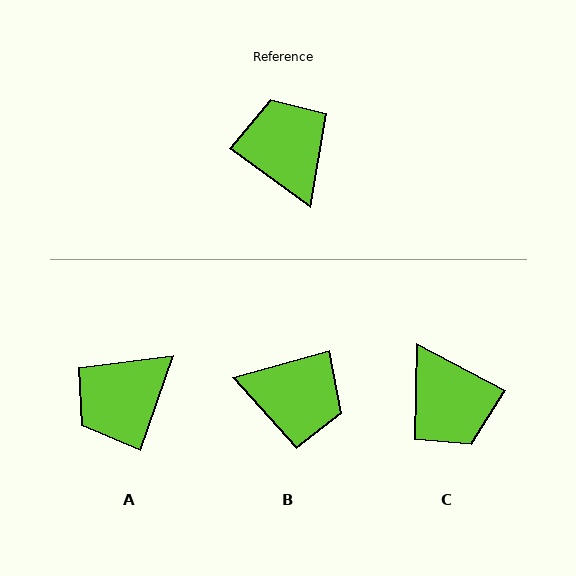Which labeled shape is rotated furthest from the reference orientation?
C, about 172 degrees away.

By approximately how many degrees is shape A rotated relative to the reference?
Approximately 107 degrees counter-clockwise.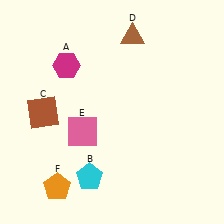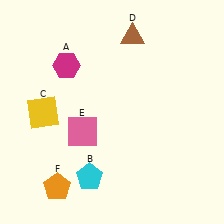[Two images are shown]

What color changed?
The square (C) changed from brown in Image 1 to yellow in Image 2.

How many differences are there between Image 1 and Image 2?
There is 1 difference between the two images.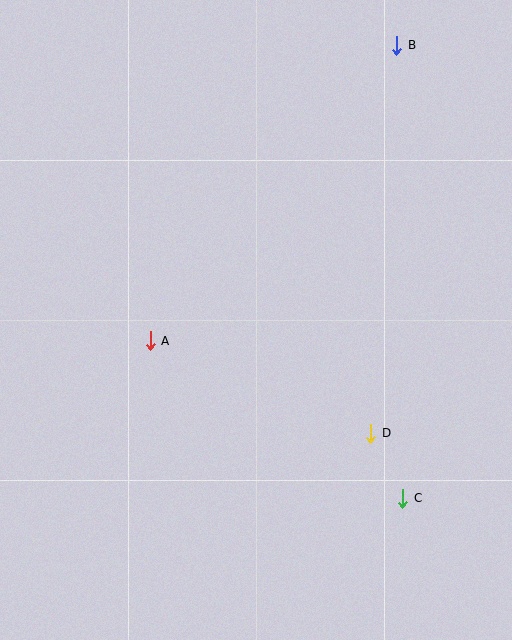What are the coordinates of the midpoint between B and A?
The midpoint between B and A is at (274, 193).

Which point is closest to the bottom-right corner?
Point C is closest to the bottom-right corner.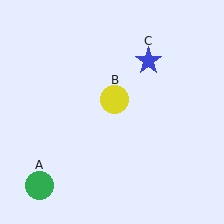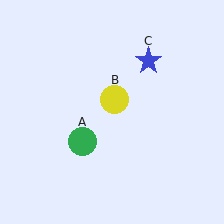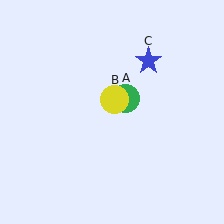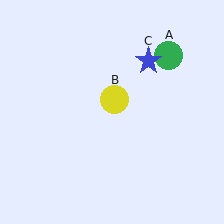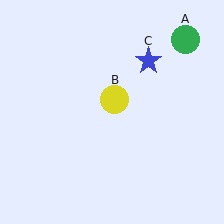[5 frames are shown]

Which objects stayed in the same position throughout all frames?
Yellow circle (object B) and blue star (object C) remained stationary.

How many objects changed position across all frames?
1 object changed position: green circle (object A).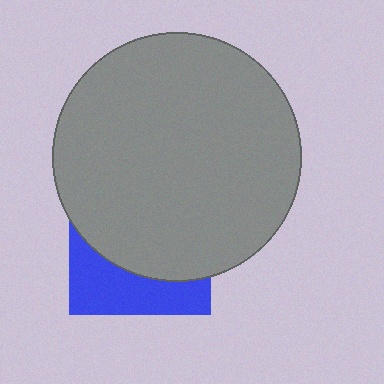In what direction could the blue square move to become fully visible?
The blue square could move down. That would shift it out from behind the gray circle entirely.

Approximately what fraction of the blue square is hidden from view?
Roughly 67% of the blue square is hidden behind the gray circle.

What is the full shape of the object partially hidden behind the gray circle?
The partially hidden object is a blue square.